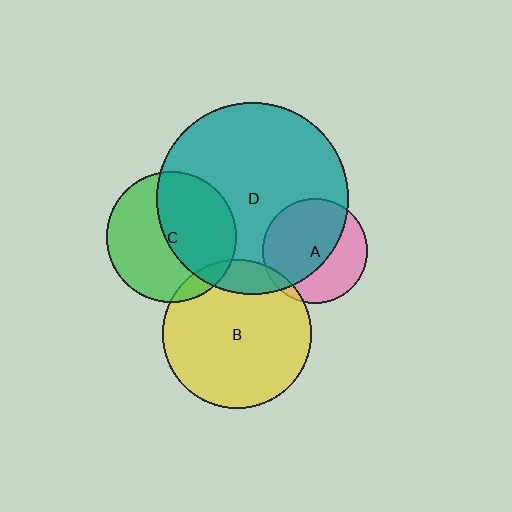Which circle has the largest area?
Circle D (teal).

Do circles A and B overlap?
Yes.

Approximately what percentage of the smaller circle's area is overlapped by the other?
Approximately 5%.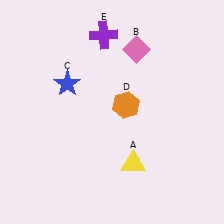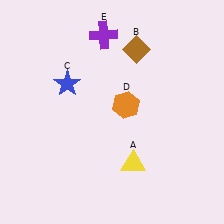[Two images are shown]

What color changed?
The diamond (B) changed from pink in Image 1 to brown in Image 2.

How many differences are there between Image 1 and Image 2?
There is 1 difference between the two images.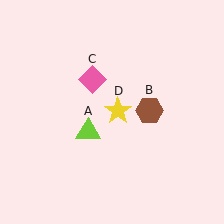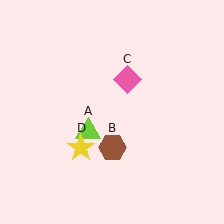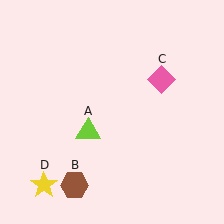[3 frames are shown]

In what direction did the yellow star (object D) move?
The yellow star (object D) moved down and to the left.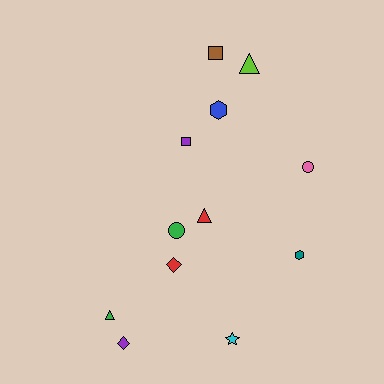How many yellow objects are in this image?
There are no yellow objects.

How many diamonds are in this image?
There are 2 diamonds.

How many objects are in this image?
There are 12 objects.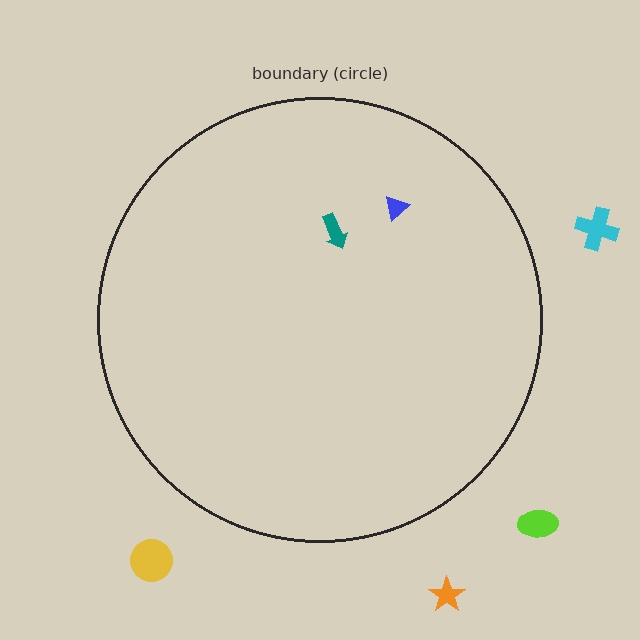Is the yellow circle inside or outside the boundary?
Outside.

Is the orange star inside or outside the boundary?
Outside.